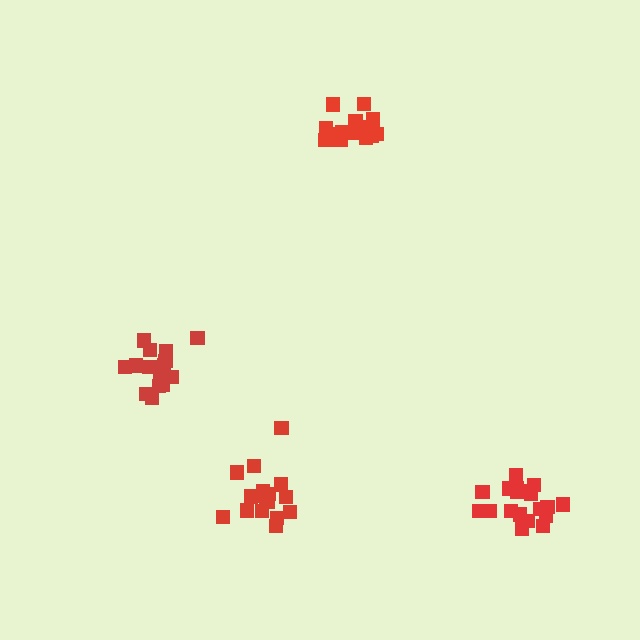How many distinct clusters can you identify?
There are 4 distinct clusters.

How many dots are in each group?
Group 1: 18 dots, Group 2: 16 dots, Group 3: 16 dots, Group 4: 19 dots (69 total).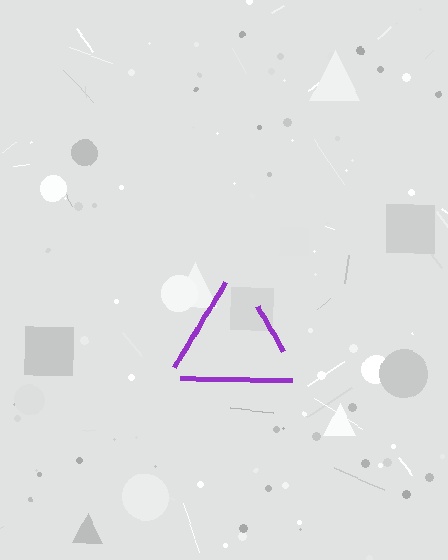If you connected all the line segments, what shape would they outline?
They would outline a triangle.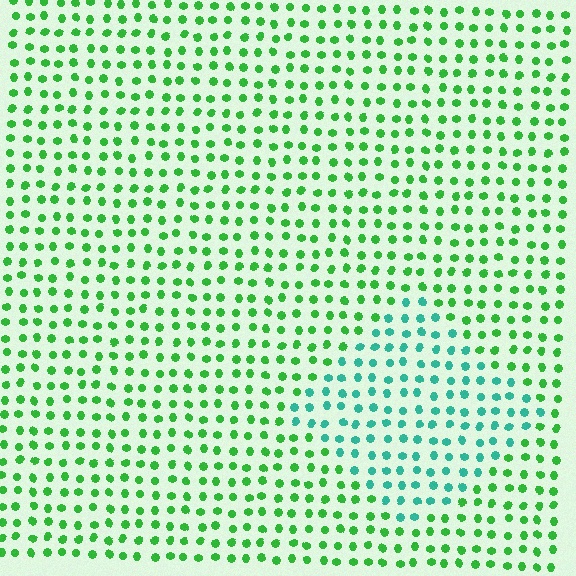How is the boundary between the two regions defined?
The boundary is defined purely by a slight shift in hue (about 44 degrees). Spacing, size, and orientation are identical on both sides.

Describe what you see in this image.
The image is filled with small green elements in a uniform arrangement. A diamond-shaped region is visible where the elements are tinted to a slightly different hue, forming a subtle color boundary.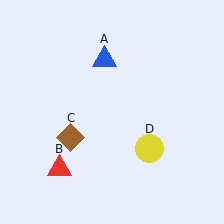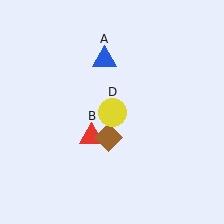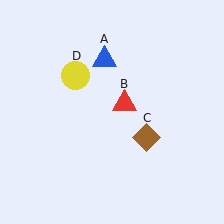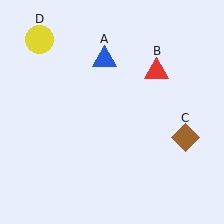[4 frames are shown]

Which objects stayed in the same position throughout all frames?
Blue triangle (object A) remained stationary.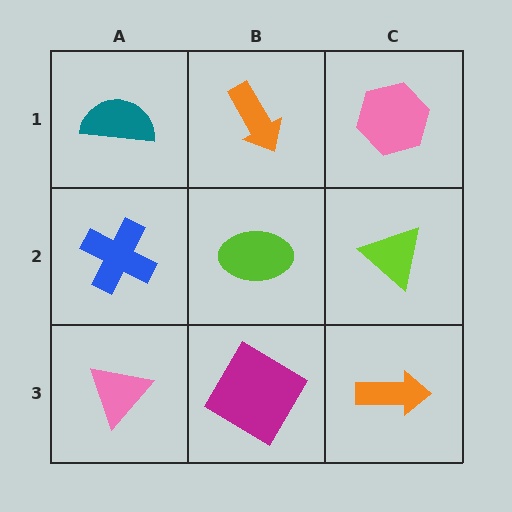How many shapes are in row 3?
3 shapes.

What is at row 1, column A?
A teal semicircle.